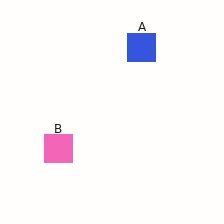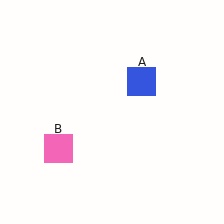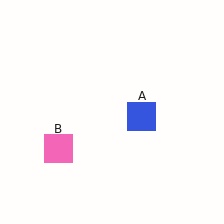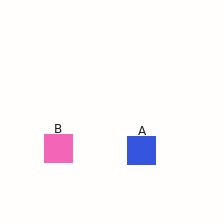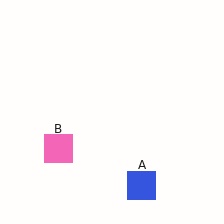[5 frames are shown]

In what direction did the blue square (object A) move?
The blue square (object A) moved down.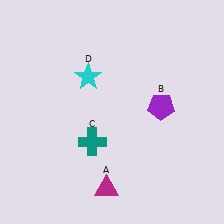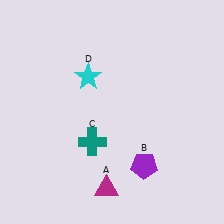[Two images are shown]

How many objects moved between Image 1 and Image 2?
1 object moved between the two images.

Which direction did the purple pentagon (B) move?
The purple pentagon (B) moved down.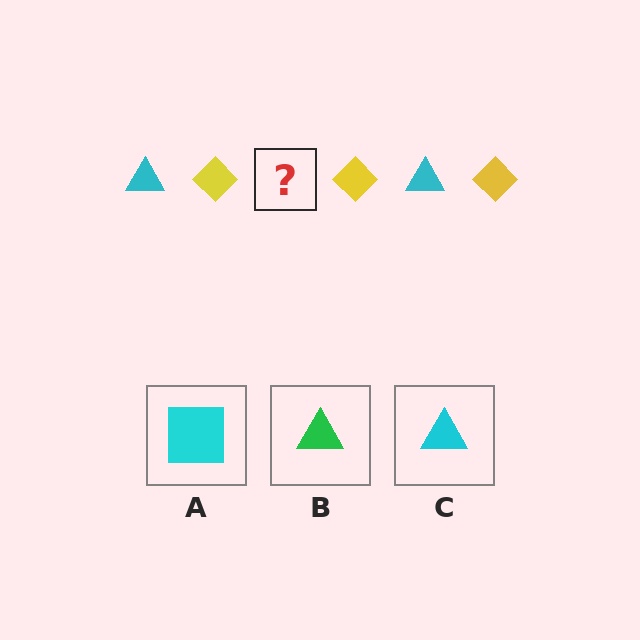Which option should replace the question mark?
Option C.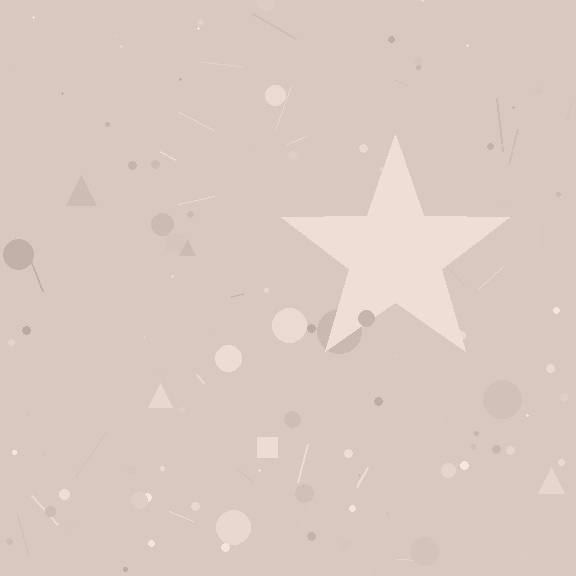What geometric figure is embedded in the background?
A star is embedded in the background.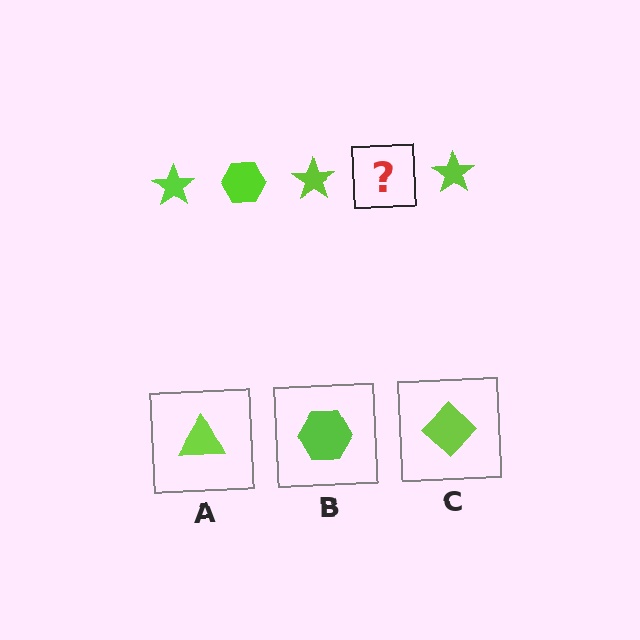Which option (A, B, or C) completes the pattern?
B.